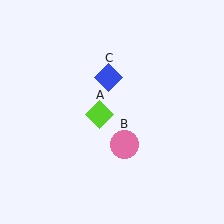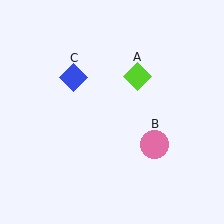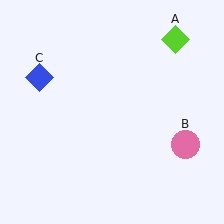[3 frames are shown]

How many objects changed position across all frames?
3 objects changed position: lime diamond (object A), pink circle (object B), blue diamond (object C).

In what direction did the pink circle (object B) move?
The pink circle (object B) moved right.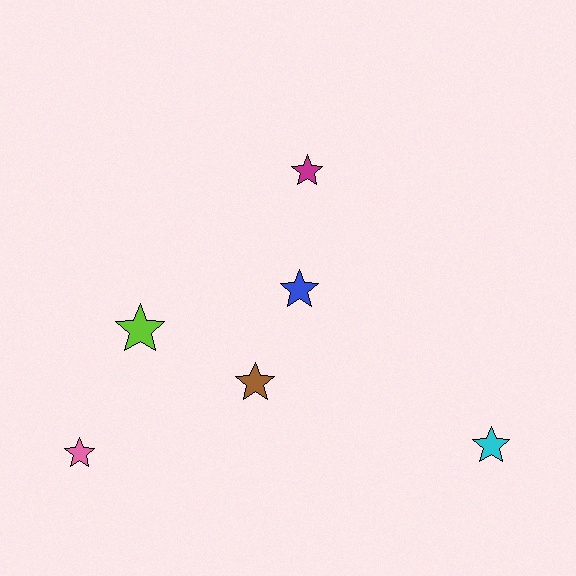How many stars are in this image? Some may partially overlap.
There are 6 stars.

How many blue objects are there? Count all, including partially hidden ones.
There is 1 blue object.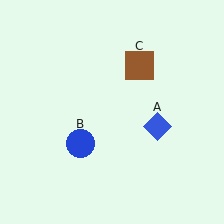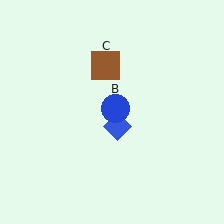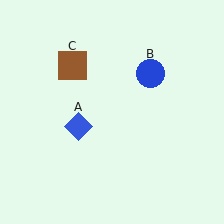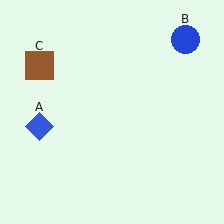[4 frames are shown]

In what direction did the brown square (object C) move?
The brown square (object C) moved left.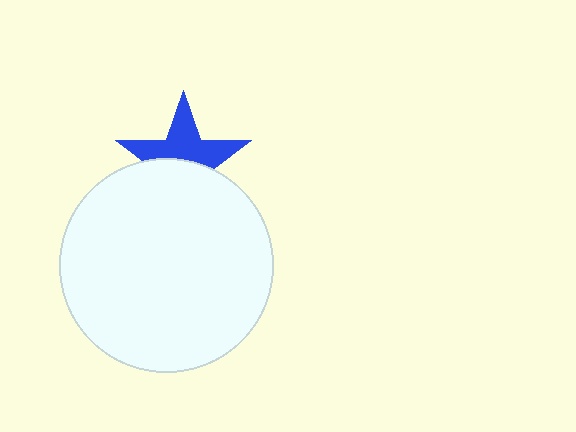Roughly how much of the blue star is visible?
About half of it is visible (roughly 53%).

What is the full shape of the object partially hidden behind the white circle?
The partially hidden object is a blue star.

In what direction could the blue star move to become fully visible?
The blue star could move up. That would shift it out from behind the white circle entirely.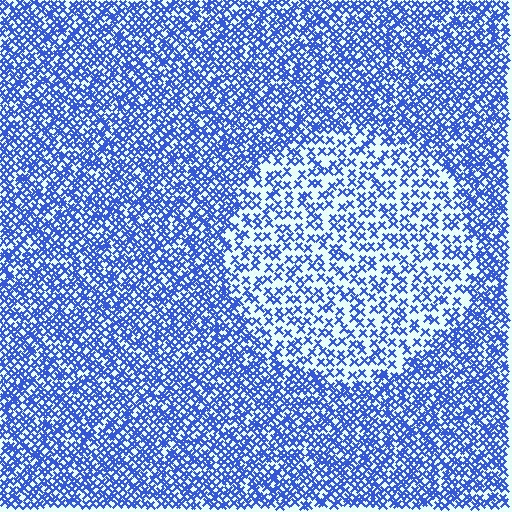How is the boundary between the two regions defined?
The boundary is defined by a change in element density (approximately 2.0x ratio). All elements are the same color, size, and shape.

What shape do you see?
I see a circle.